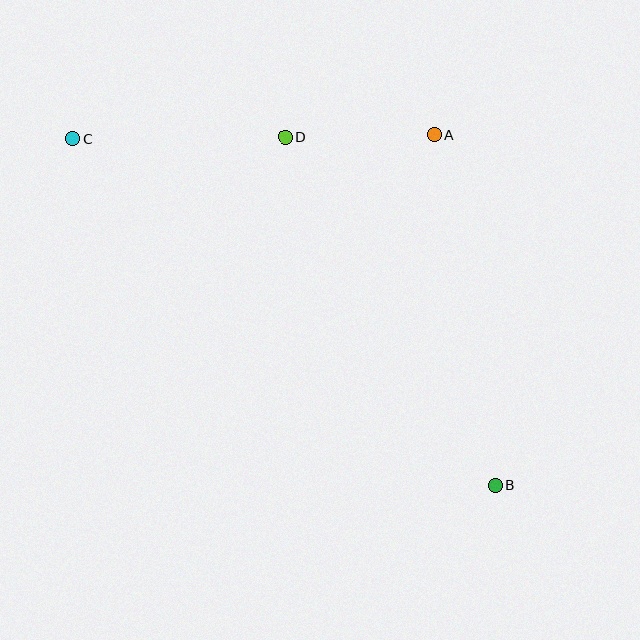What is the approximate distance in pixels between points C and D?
The distance between C and D is approximately 213 pixels.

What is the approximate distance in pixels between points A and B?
The distance between A and B is approximately 356 pixels.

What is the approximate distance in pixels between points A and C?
The distance between A and C is approximately 362 pixels.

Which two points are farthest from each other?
Points B and C are farthest from each other.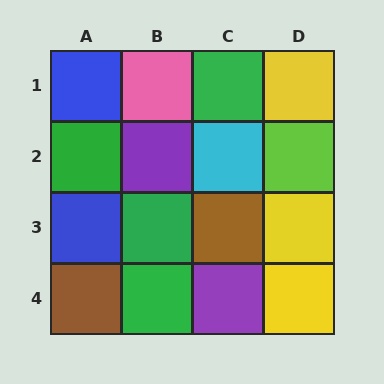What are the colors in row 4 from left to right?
Brown, green, purple, yellow.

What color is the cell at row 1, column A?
Blue.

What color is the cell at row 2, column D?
Lime.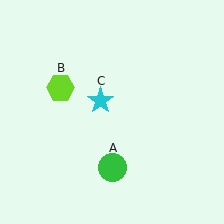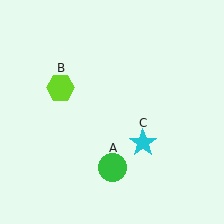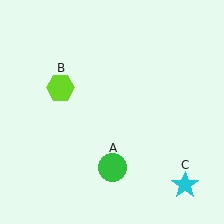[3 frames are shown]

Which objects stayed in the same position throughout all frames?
Green circle (object A) and lime hexagon (object B) remained stationary.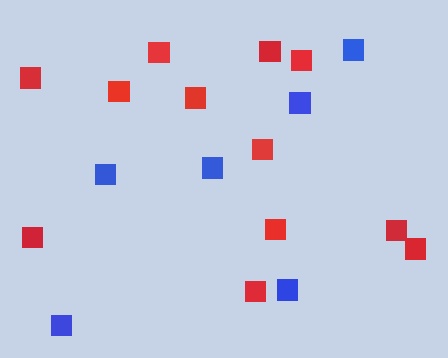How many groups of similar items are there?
There are 2 groups: one group of blue squares (6) and one group of red squares (12).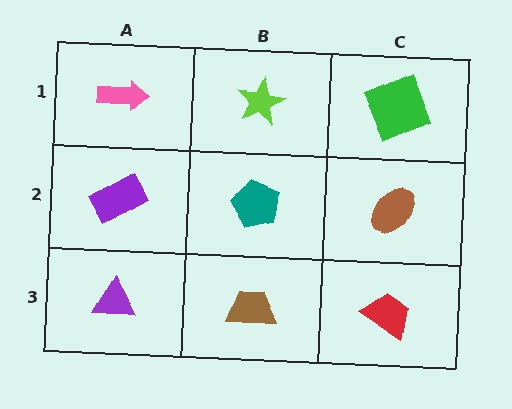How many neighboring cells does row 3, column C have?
2.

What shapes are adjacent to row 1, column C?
A brown ellipse (row 2, column C), a lime star (row 1, column B).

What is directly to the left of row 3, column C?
A brown trapezoid.